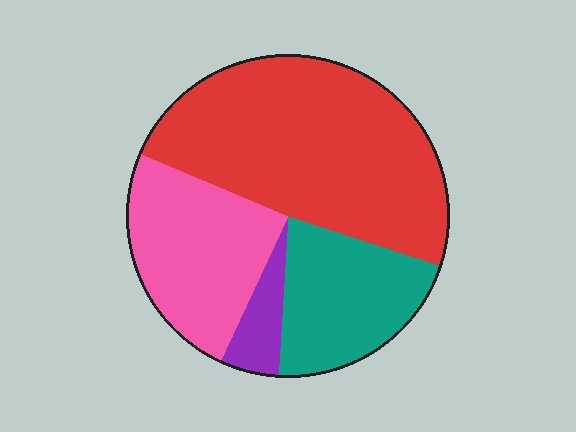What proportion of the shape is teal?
Teal covers 21% of the shape.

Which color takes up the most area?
Red, at roughly 50%.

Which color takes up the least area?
Purple, at roughly 5%.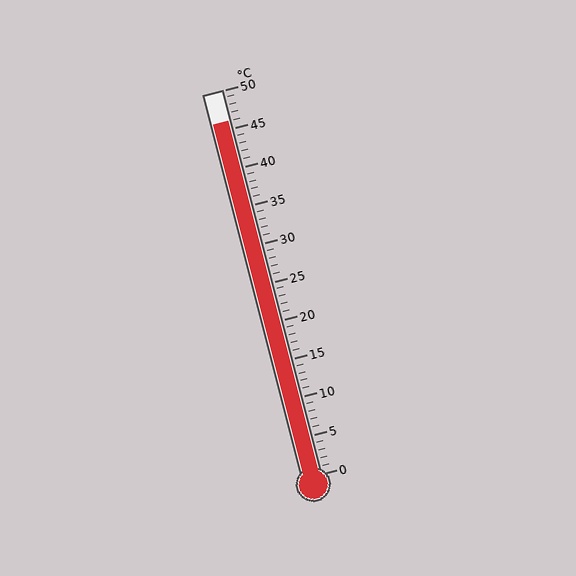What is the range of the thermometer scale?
The thermometer scale ranges from 0°C to 50°C.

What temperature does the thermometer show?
The thermometer shows approximately 46°C.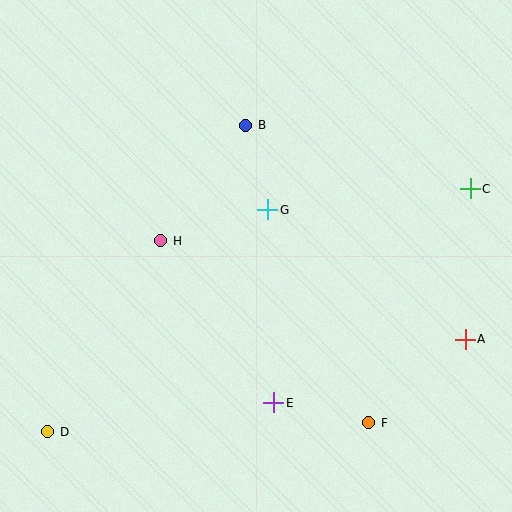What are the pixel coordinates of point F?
Point F is at (369, 423).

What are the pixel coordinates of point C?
Point C is at (470, 189).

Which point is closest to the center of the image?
Point G at (268, 210) is closest to the center.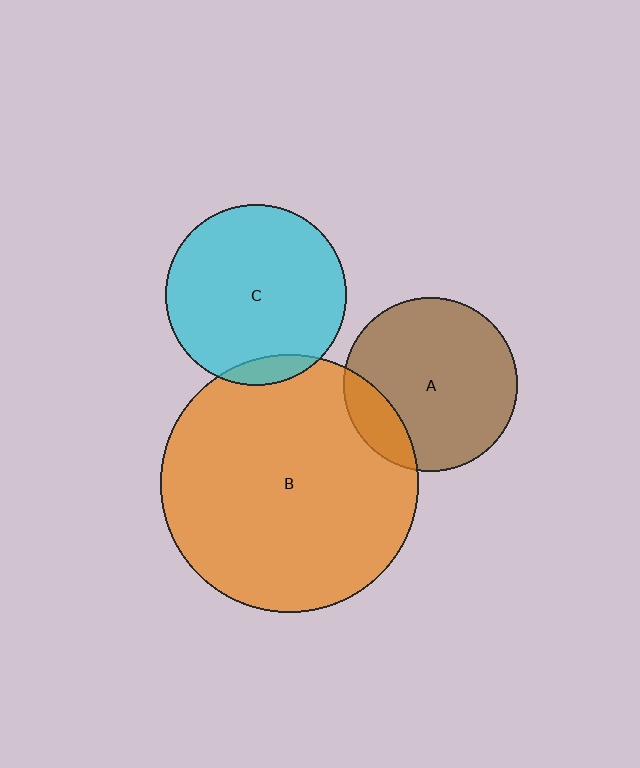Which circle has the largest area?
Circle B (orange).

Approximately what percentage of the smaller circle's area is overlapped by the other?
Approximately 15%.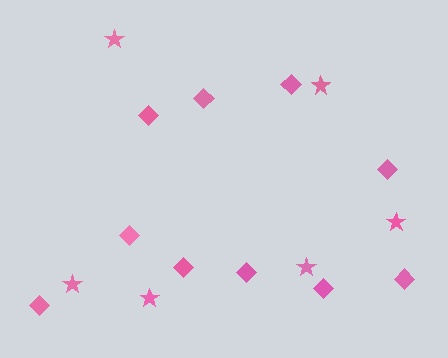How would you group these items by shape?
There are 2 groups: one group of stars (6) and one group of diamonds (10).